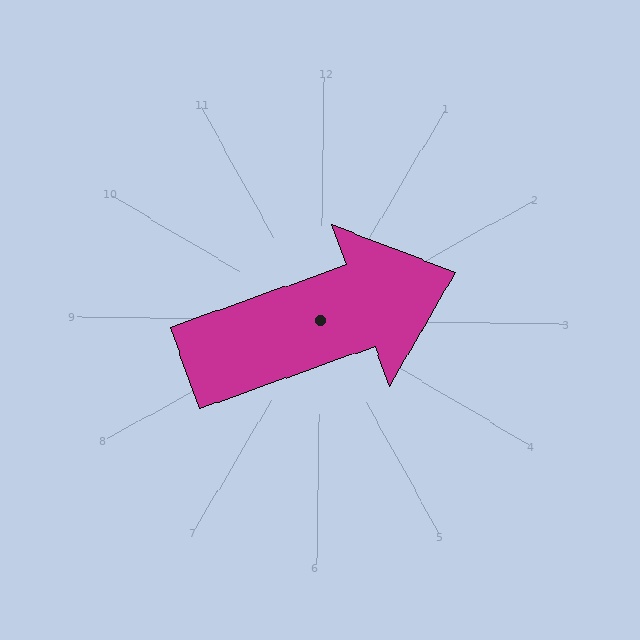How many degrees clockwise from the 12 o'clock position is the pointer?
Approximately 70 degrees.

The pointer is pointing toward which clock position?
Roughly 2 o'clock.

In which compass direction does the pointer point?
East.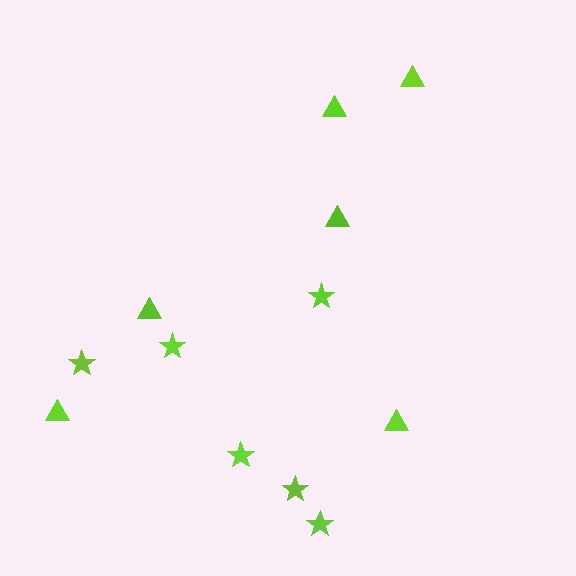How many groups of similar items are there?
There are 2 groups: one group of stars (6) and one group of triangles (6).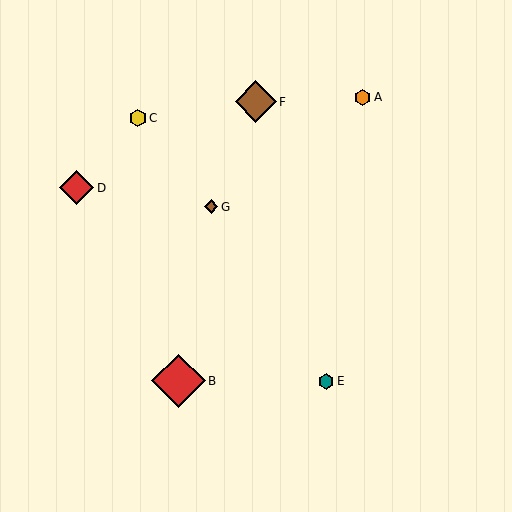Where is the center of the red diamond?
The center of the red diamond is at (77, 188).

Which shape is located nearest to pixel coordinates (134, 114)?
The yellow hexagon (labeled C) at (138, 118) is nearest to that location.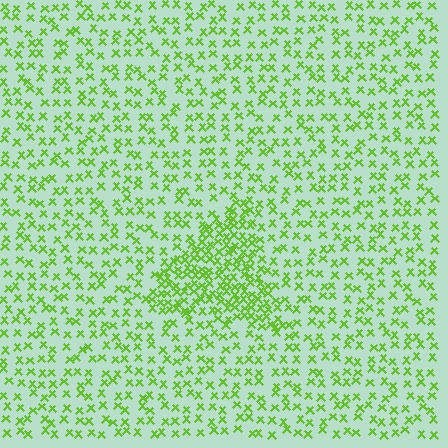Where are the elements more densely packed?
The elements are more densely packed inside the triangle boundary.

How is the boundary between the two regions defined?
The boundary is defined by a change in element density (approximately 2.2x ratio). All elements are the same color, size, and shape.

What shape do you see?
I see a triangle.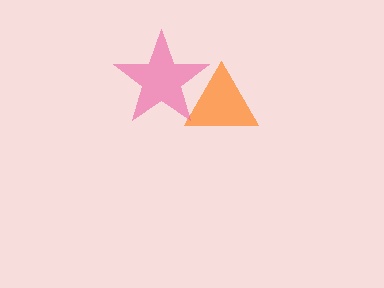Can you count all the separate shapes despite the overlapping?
Yes, there are 2 separate shapes.